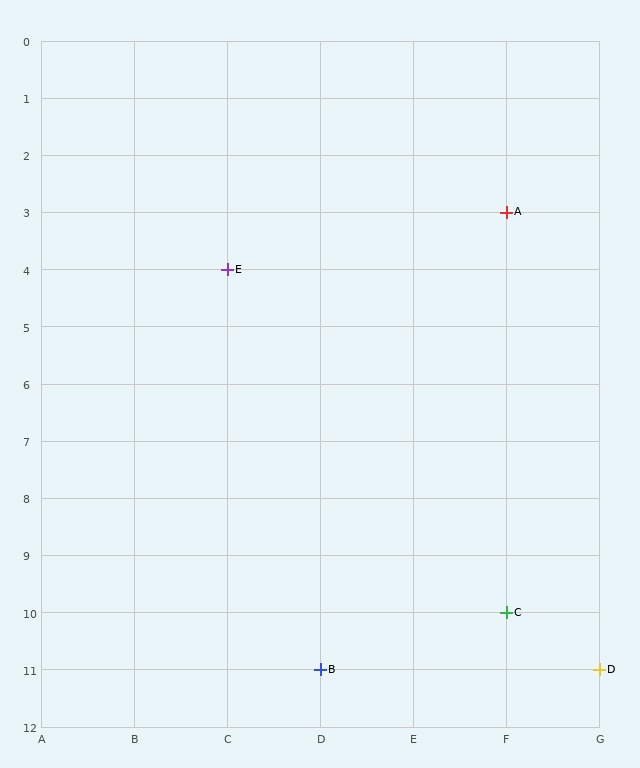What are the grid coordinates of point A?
Point A is at grid coordinates (F, 3).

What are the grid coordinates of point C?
Point C is at grid coordinates (F, 10).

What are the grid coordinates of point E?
Point E is at grid coordinates (C, 4).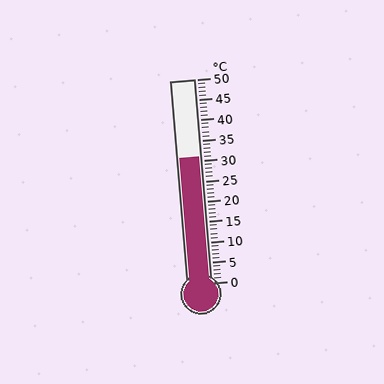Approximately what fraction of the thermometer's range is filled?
The thermometer is filled to approximately 60% of its range.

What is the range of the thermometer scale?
The thermometer scale ranges from 0°C to 50°C.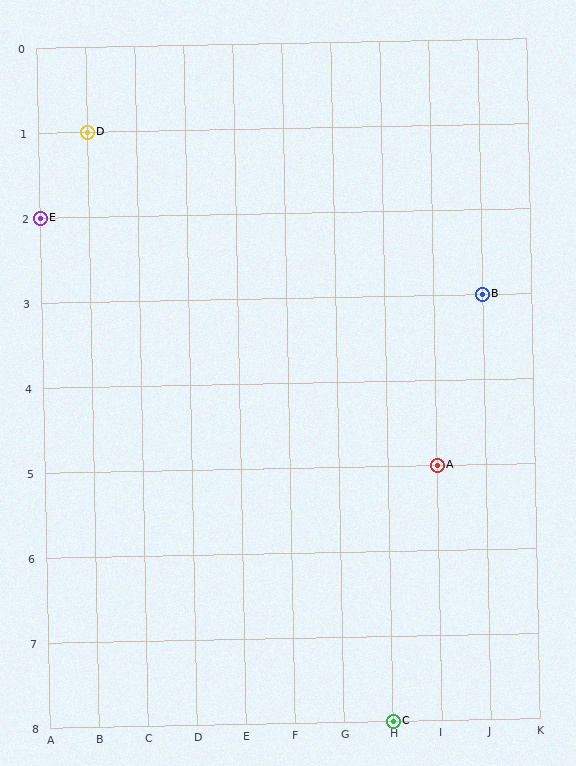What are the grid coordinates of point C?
Point C is at grid coordinates (H, 8).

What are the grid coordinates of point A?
Point A is at grid coordinates (I, 5).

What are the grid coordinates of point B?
Point B is at grid coordinates (J, 3).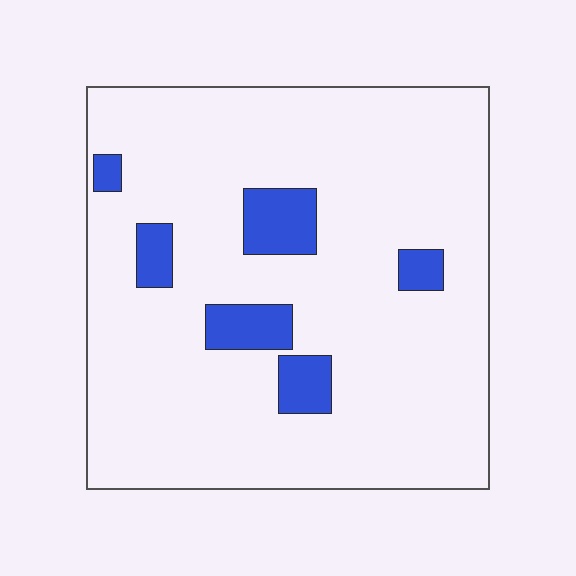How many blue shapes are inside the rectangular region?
6.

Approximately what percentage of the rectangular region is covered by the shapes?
Approximately 10%.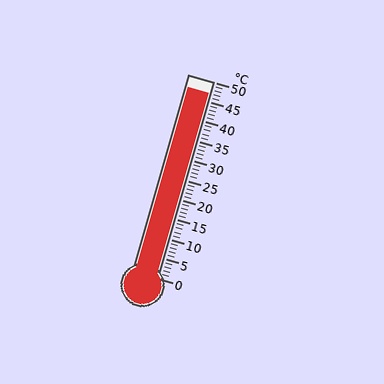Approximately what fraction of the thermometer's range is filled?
The thermometer is filled to approximately 95% of its range.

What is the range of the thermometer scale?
The thermometer scale ranges from 0°C to 50°C.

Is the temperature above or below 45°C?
The temperature is above 45°C.